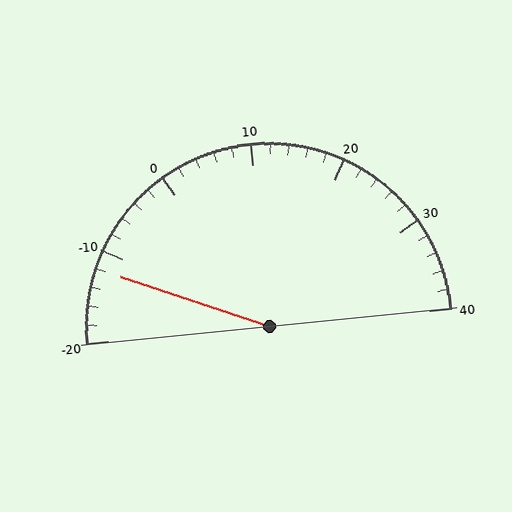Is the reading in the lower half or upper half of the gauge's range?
The reading is in the lower half of the range (-20 to 40).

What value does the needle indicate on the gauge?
The needle indicates approximately -12.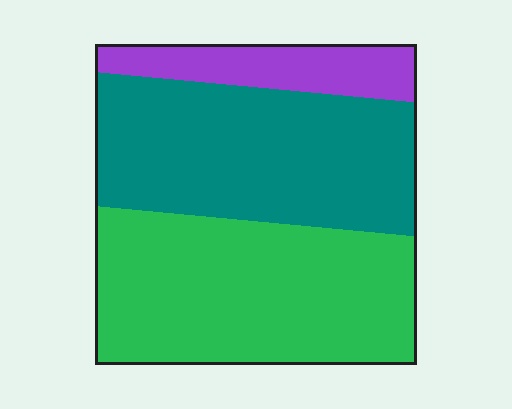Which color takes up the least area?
Purple, at roughly 15%.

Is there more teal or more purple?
Teal.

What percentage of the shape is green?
Green covers 45% of the shape.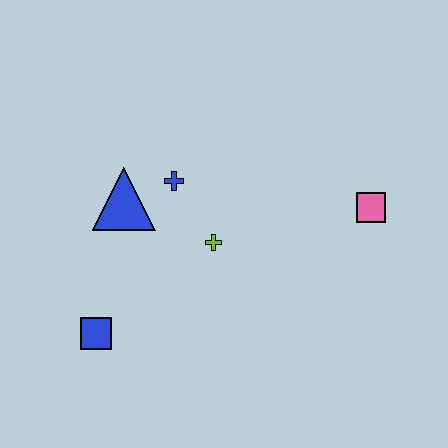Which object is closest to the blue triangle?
The blue cross is closest to the blue triangle.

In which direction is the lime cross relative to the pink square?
The lime cross is to the left of the pink square.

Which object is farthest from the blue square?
The pink square is farthest from the blue square.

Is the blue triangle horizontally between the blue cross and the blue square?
Yes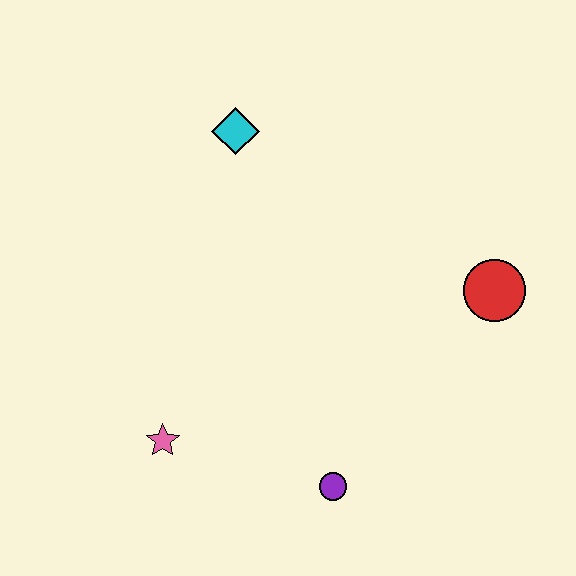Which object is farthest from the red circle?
The pink star is farthest from the red circle.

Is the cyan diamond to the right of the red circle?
No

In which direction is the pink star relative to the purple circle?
The pink star is to the left of the purple circle.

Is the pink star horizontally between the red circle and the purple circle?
No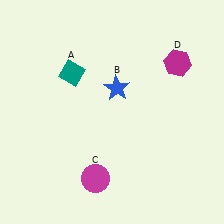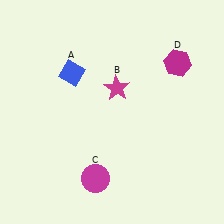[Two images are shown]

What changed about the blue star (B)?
In Image 1, B is blue. In Image 2, it changed to magenta.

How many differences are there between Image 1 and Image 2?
There are 2 differences between the two images.